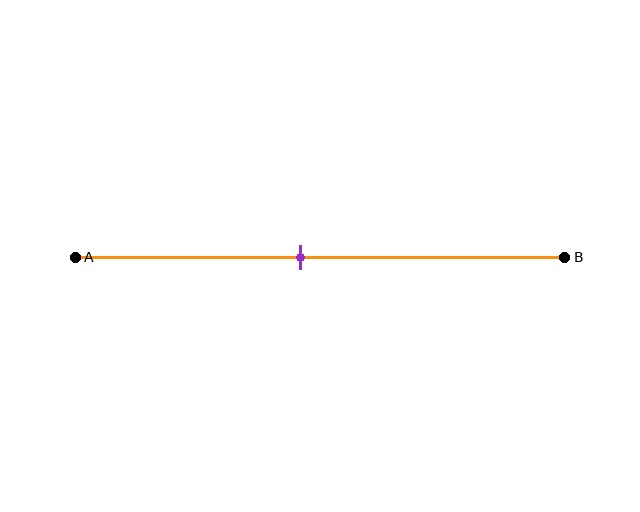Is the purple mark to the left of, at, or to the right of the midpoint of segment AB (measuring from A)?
The purple mark is to the left of the midpoint of segment AB.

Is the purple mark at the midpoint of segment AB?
No, the mark is at about 45% from A, not at the 50% midpoint.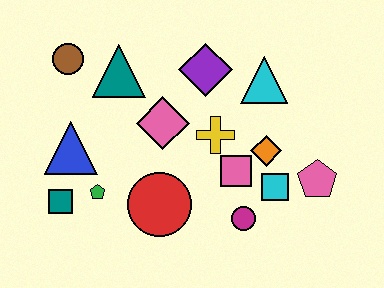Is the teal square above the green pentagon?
No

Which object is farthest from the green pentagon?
The pink pentagon is farthest from the green pentagon.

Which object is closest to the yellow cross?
The pink square is closest to the yellow cross.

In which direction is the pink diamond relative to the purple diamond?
The pink diamond is below the purple diamond.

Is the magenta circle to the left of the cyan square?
Yes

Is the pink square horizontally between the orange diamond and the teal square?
Yes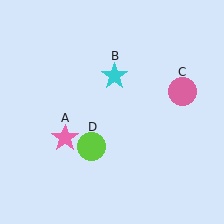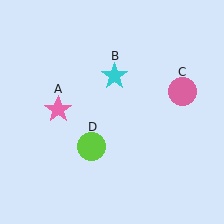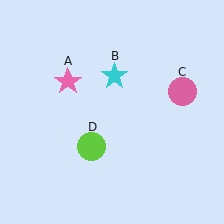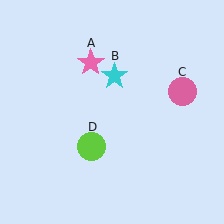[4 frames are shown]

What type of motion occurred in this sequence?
The pink star (object A) rotated clockwise around the center of the scene.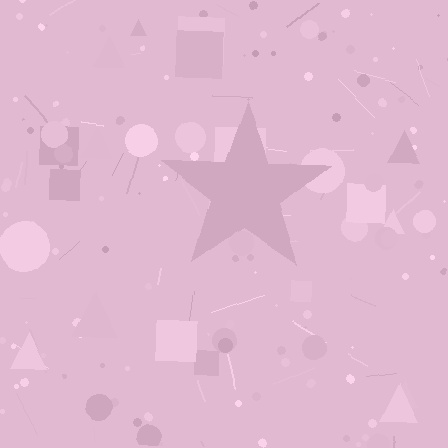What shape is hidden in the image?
A star is hidden in the image.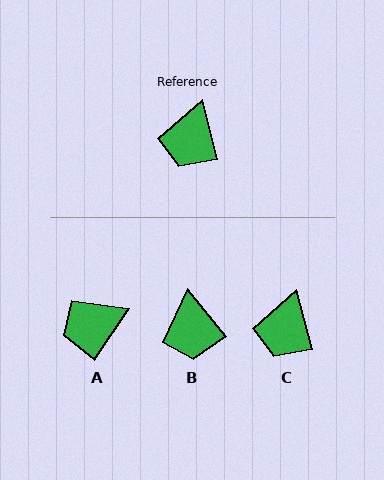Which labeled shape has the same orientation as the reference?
C.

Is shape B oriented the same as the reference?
No, it is off by about 25 degrees.